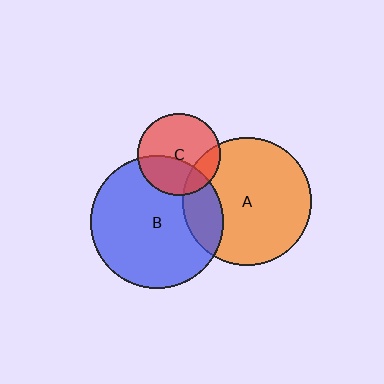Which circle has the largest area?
Circle B (blue).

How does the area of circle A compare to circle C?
Approximately 2.4 times.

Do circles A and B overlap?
Yes.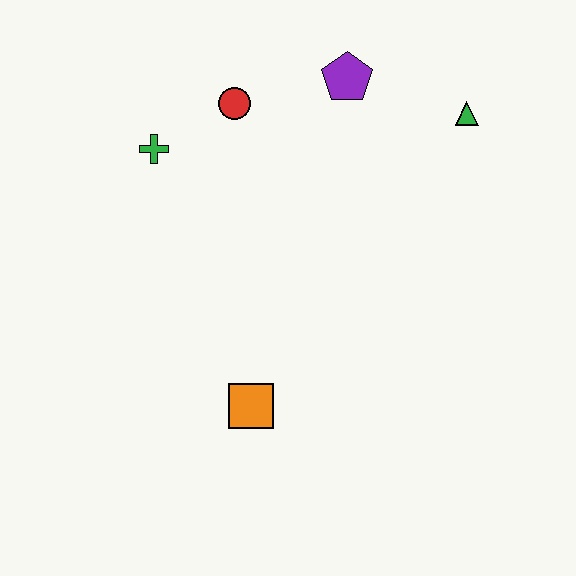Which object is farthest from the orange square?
The green triangle is farthest from the orange square.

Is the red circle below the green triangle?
No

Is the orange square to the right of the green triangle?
No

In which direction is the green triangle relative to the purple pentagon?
The green triangle is to the right of the purple pentagon.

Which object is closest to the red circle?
The green cross is closest to the red circle.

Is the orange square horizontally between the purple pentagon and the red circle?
Yes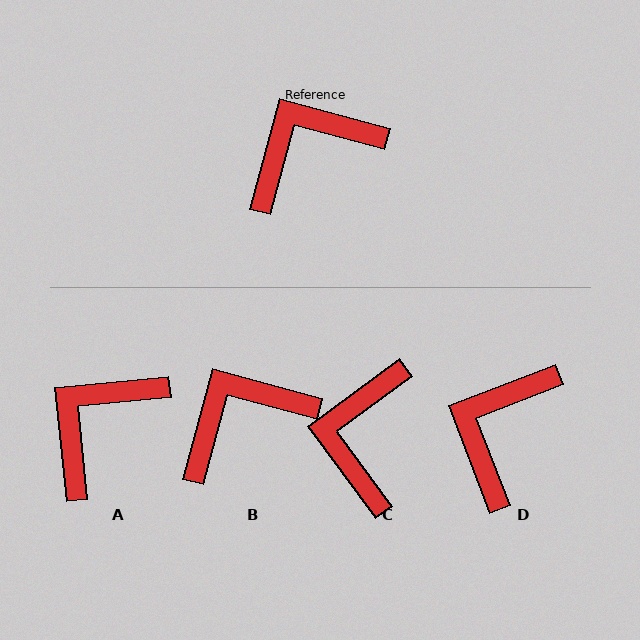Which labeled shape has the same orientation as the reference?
B.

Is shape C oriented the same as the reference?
No, it is off by about 51 degrees.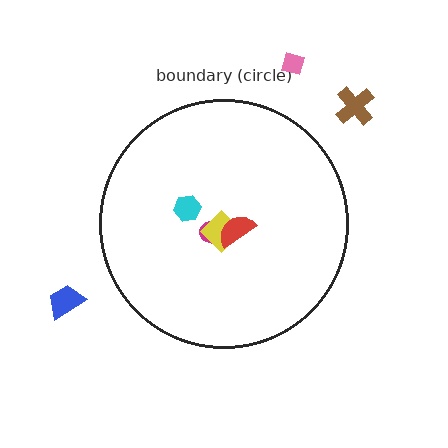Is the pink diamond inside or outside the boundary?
Outside.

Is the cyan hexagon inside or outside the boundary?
Inside.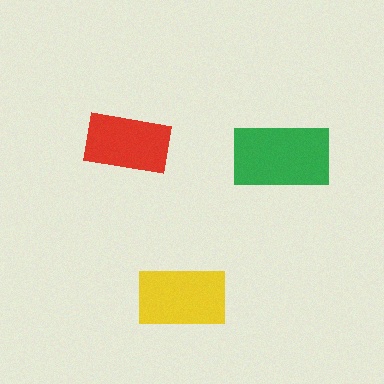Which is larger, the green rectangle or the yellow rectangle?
The green one.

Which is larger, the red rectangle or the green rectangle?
The green one.